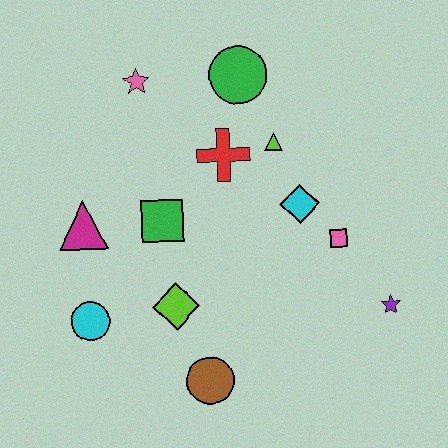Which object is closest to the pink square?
The cyan diamond is closest to the pink square.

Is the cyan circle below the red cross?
Yes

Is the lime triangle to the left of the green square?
No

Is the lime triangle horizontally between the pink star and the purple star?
Yes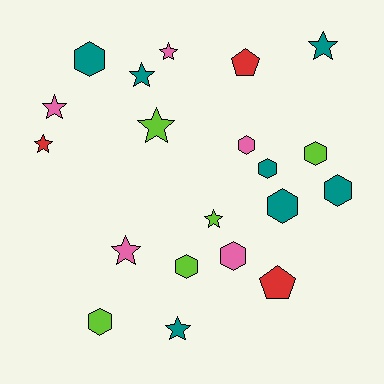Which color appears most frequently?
Teal, with 7 objects.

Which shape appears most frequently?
Hexagon, with 9 objects.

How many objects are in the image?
There are 20 objects.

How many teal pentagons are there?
There are no teal pentagons.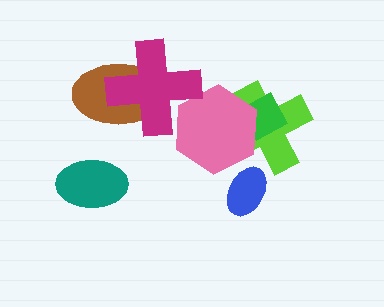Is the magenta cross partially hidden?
No, no other shape covers it.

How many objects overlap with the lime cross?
2 objects overlap with the lime cross.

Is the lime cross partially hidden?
Yes, it is partially covered by another shape.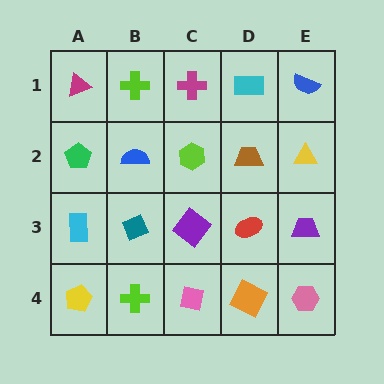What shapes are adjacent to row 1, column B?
A blue semicircle (row 2, column B), a magenta triangle (row 1, column A), a magenta cross (row 1, column C).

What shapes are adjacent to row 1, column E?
A yellow triangle (row 2, column E), a cyan rectangle (row 1, column D).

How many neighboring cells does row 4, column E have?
2.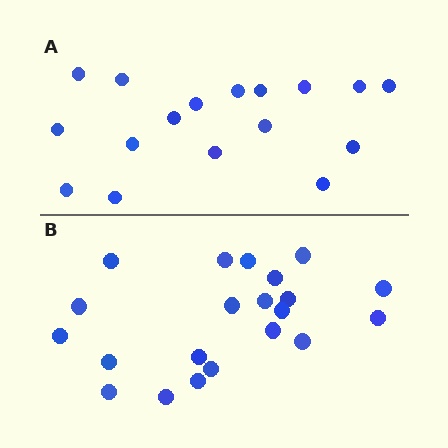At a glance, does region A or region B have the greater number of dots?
Region B (the bottom region) has more dots.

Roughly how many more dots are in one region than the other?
Region B has about 4 more dots than region A.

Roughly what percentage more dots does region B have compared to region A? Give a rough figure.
About 25% more.